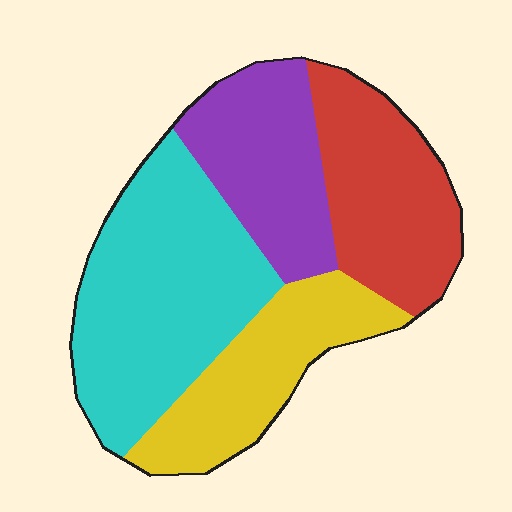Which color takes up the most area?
Cyan, at roughly 35%.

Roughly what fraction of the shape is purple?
Purple covers 21% of the shape.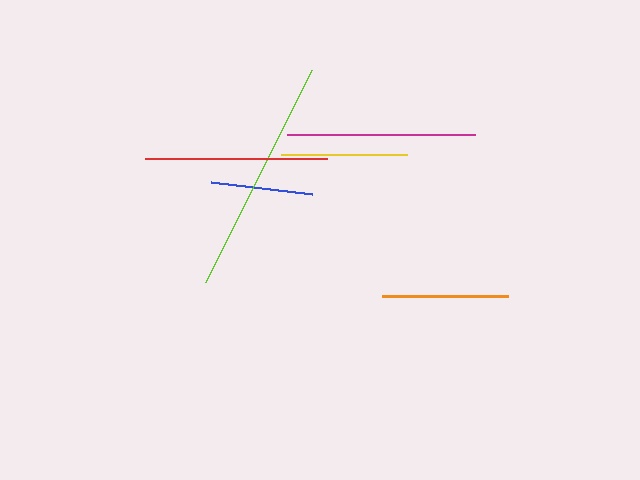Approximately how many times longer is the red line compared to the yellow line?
The red line is approximately 1.4 times the length of the yellow line.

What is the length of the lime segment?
The lime segment is approximately 237 pixels long.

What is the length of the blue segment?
The blue segment is approximately 101 pixels long.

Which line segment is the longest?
The lime line is the longest at approximately 237 pixels.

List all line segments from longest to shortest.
From longest to shortest: lime, magenta, red, yellow, orange, blue.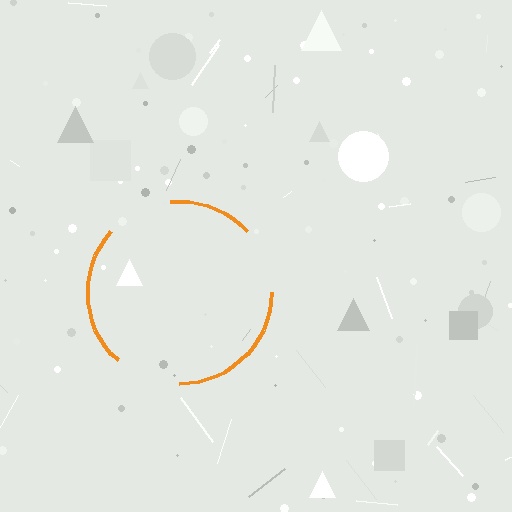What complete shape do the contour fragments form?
The contour fragments form a circle.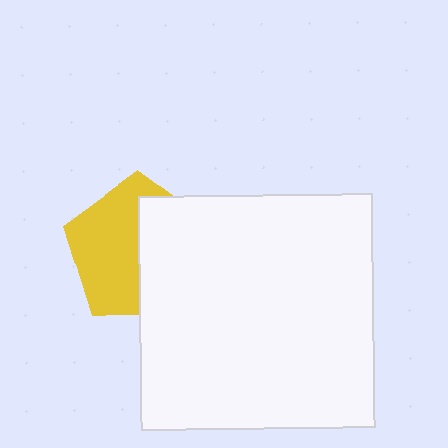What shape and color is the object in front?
The object in front is a white square.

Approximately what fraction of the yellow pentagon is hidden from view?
Roughly 47% of the yellow pentagon is hidden behind the white square.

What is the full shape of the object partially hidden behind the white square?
The partially hidden object is a yellow pentagon.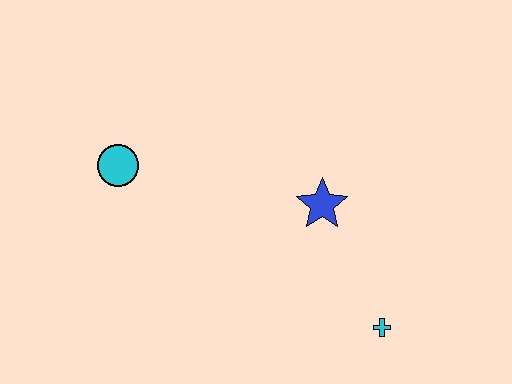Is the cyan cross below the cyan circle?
Yes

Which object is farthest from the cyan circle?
The cyan cross is farthest from the cyan circle.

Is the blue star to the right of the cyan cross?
No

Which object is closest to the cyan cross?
The blue star is closest to the cyan cross.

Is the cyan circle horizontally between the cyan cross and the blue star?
No